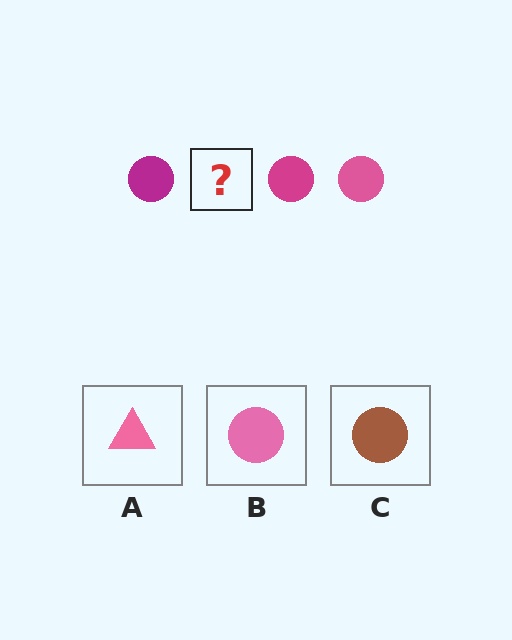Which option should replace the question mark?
Option B.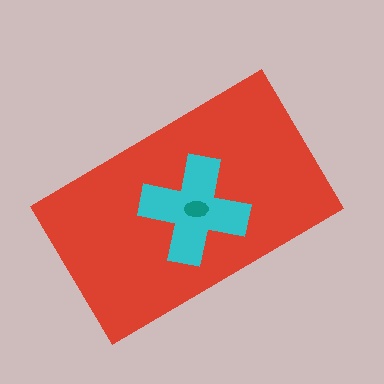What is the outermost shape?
The red rectangle.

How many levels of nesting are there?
3.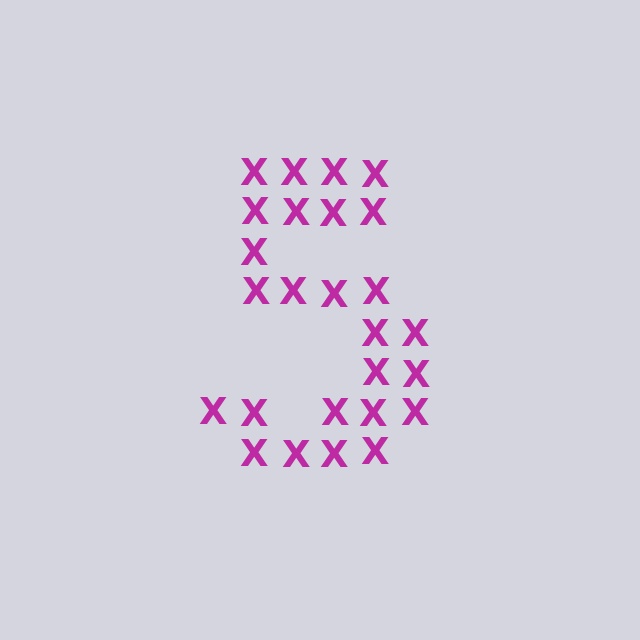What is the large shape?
The large shape is the digit 5.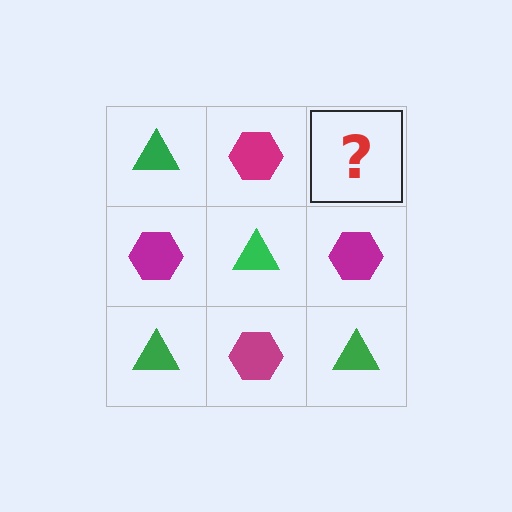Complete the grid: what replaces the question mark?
The question mark should be replaced with a green triangle.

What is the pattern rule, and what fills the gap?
The rule is that it alternates green triangle and magenta hexagon in a checkerboard pattern. The gap should be filled with a green triangle.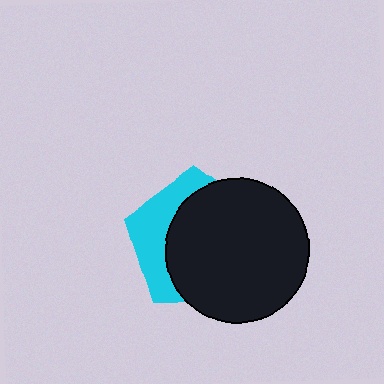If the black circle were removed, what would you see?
You would see the complete cyan pentagon.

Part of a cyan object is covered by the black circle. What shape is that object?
It is a pentagon.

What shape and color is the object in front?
The object in front is a black circle.